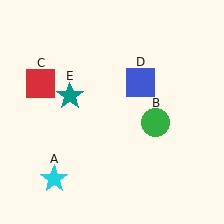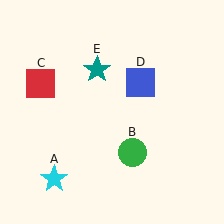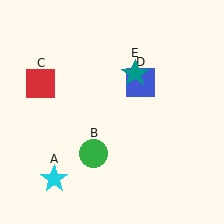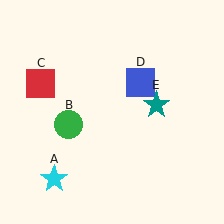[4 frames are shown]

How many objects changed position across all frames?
2 objects changed position: green circle (object B), teal star (object E).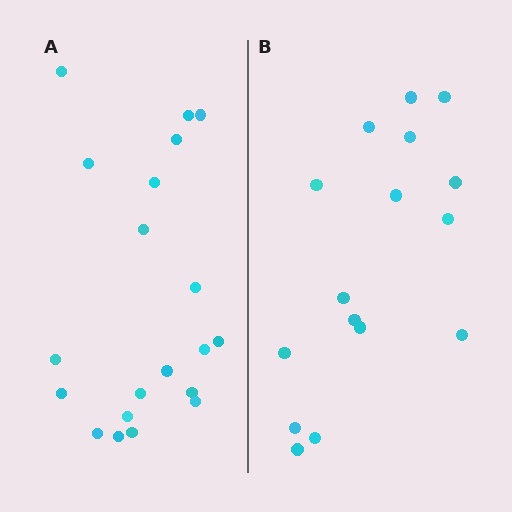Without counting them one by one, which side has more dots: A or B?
Region A (the left region) has more dots.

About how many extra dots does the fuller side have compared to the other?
Region A has about 4 more dots than region B.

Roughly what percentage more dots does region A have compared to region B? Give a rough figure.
About 25% more.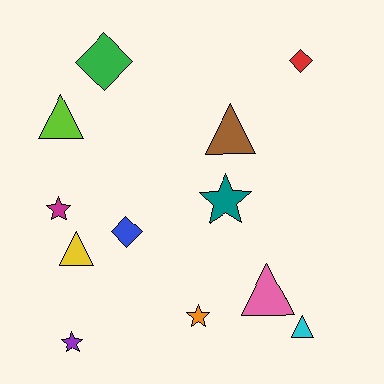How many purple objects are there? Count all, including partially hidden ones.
There is 1 purple object.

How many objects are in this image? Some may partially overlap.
There are 12 objects.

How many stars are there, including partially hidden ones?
There are 4 stars.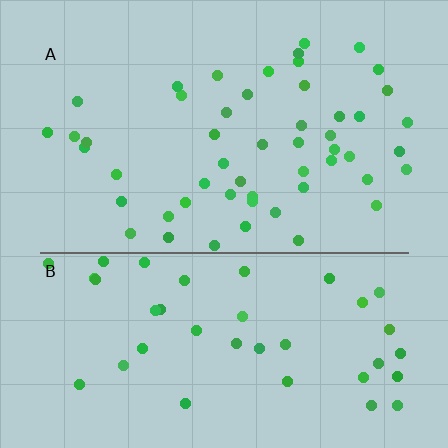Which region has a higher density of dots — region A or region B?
A (the top).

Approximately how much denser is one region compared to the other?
Approximately 1.3× — region A over region B.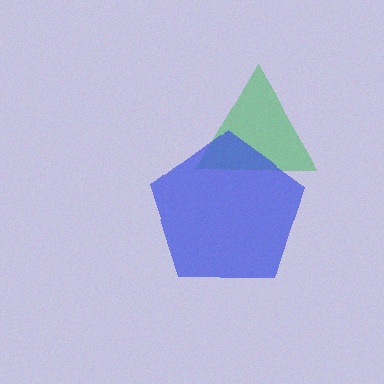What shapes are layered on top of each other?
The layered shapes are: a green triangle, a blue pentagon.